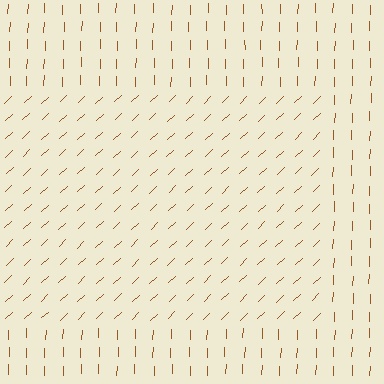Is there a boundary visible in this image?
Yes, there is a texture boundary formed by a change in line orientation.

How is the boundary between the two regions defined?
The boundary is defined purely by a change in line orientation (approximately 45 degrees difference). All lines are the same color and thickness.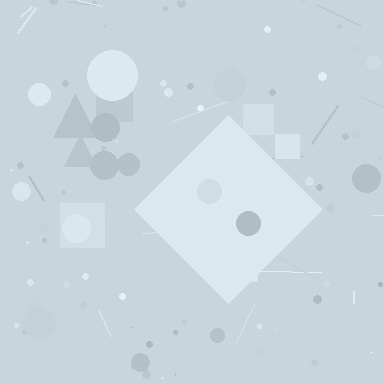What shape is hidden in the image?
A diamond is hidden in the image.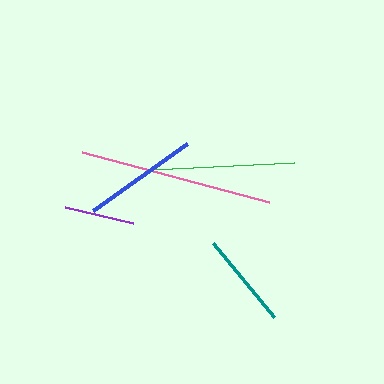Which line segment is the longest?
The pink line is the longest at approximately 194 pixels.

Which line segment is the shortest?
The purple line is the shortest at approximately 70 pixels.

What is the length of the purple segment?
The purple segment is approximately 70 pixels long.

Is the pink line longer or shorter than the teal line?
The pink line is longer than the teal line.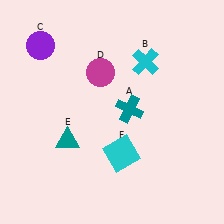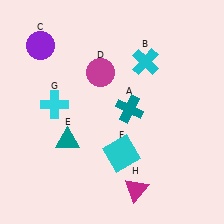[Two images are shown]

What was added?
A cyan cross (G), a magenta triangle (H) were added in Image 2.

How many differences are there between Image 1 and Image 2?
There are 2 differences between the two images.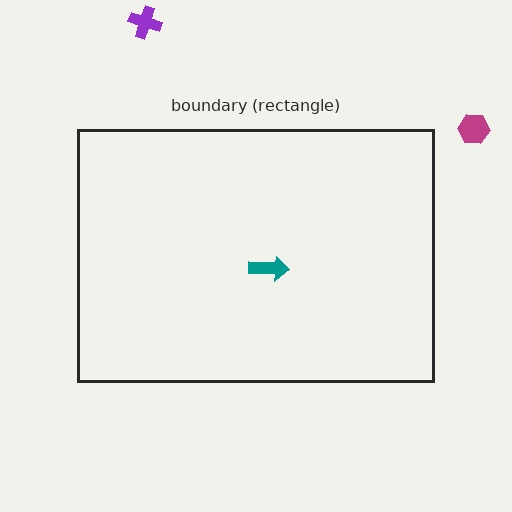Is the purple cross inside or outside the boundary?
Outside.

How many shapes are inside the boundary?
1 inside, 2 outside.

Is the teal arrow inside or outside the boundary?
Inside.